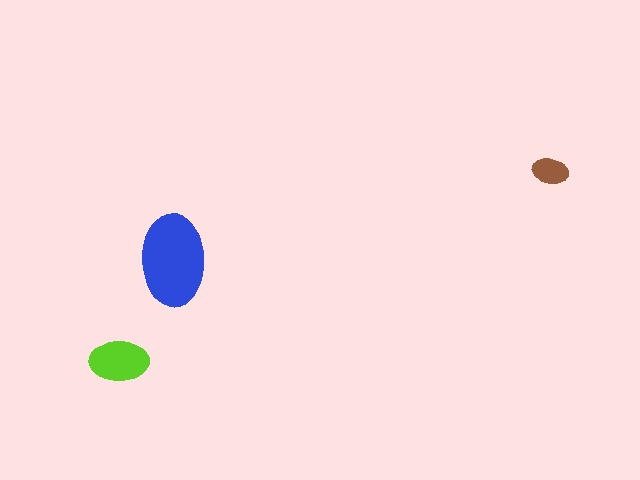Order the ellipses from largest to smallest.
the blue one, the lime one, the brown one.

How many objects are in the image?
There are 3 objects in the image.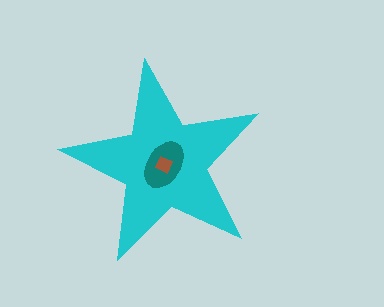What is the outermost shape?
The cyan star.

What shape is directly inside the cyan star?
The teal ellipse.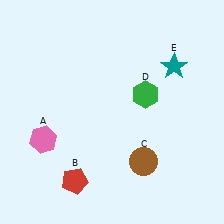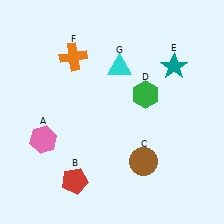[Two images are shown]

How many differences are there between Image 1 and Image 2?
There are 2 differences between the two images.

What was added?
An orange cross (F), a cyan triangle (G) were added in Image 2.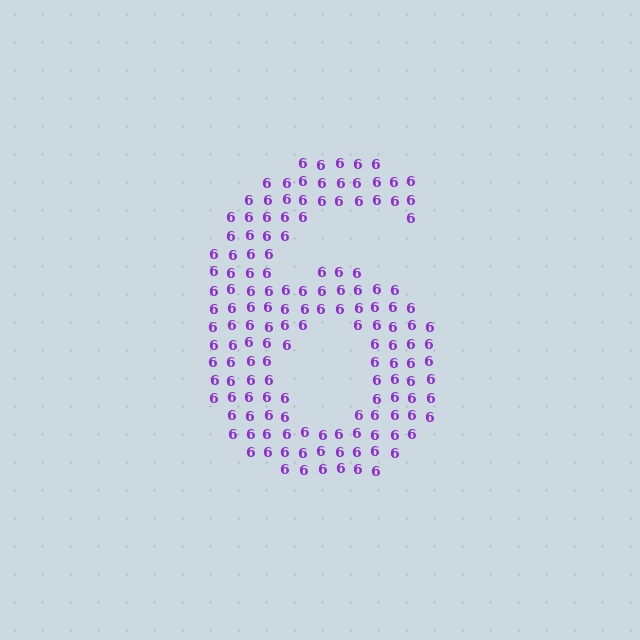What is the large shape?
The large shape is the digit 6.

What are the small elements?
The small elements are digit 6's.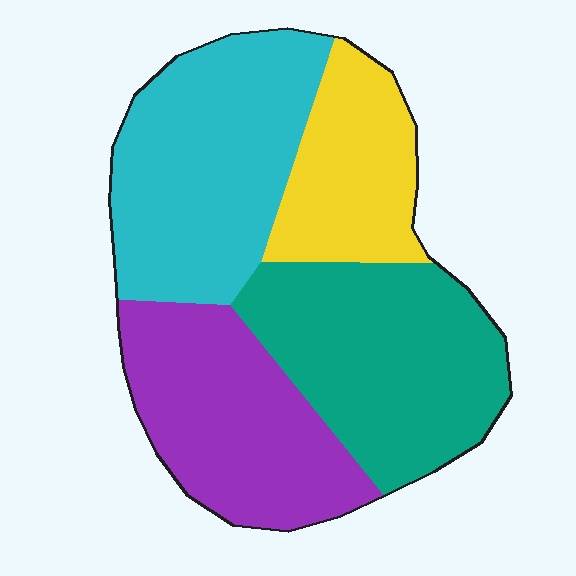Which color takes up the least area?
Yellow, at roughly 15%.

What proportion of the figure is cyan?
Cyan covers around 30% of the figure.